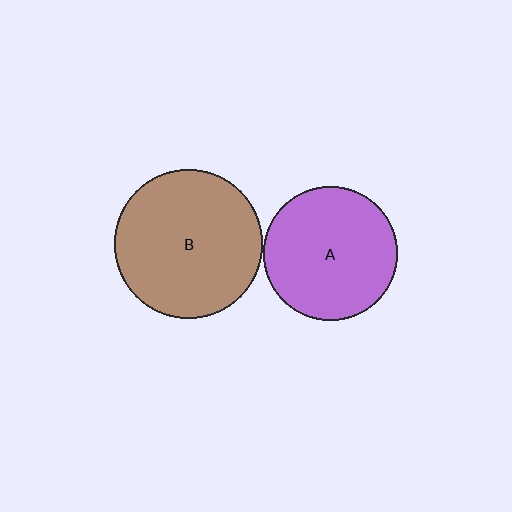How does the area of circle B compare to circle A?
Approximately 1.2 times.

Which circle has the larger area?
Circle B (brown).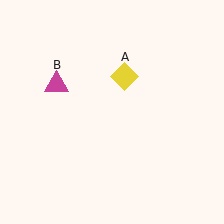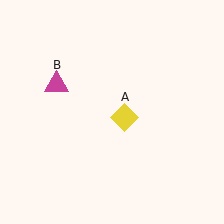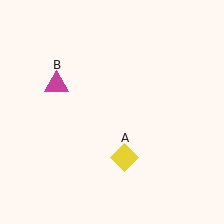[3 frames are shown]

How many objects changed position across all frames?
1 object changed position: yellow diamond (object A).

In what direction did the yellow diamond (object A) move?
The yellow diamond (object A) moved down.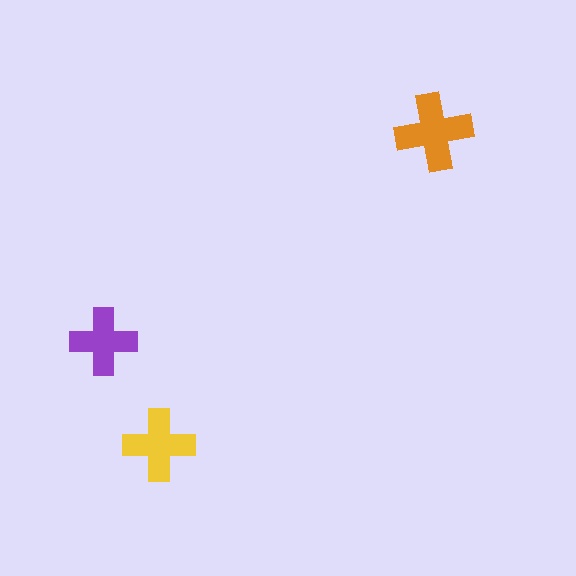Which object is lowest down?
The yellow cross is bottommost.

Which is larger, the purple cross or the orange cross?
The orange one.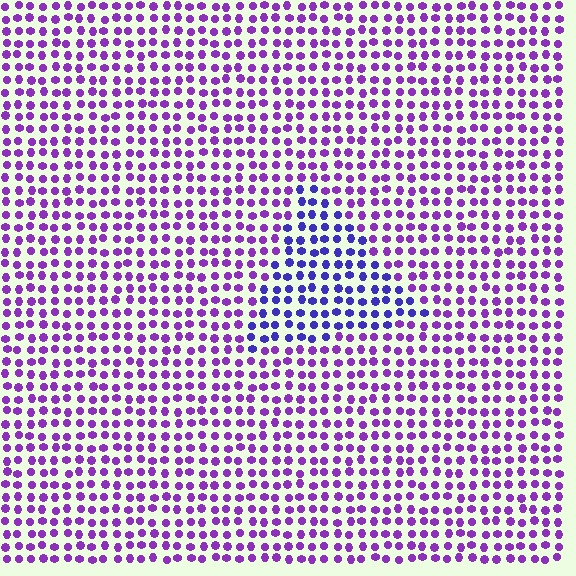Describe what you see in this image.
The image is filled with small purple elements in a uniform arrangement. A triangle-shaped region is visible where the elements are tinted to a slightly different hue, forming a subtle color boundary.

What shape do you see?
I see a triangle.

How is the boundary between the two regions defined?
The boundary is defined purely by a slight shift in hue (about 35 degrees). Spacing, size, and orientation are identical on both sides.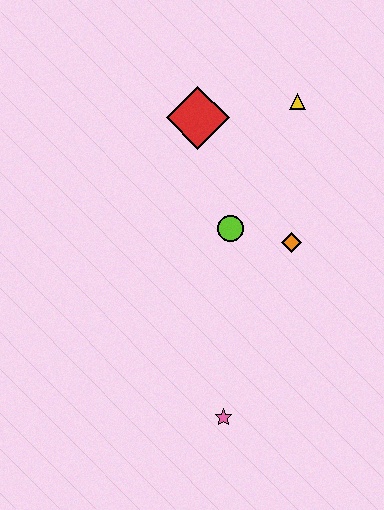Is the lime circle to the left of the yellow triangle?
Yes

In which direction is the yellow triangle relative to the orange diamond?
The yellow triangle is above the orange diamond.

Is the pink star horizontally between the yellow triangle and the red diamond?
Yes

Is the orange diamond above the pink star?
Yes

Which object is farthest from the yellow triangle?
The pink star is farthest from the yellow triangle.